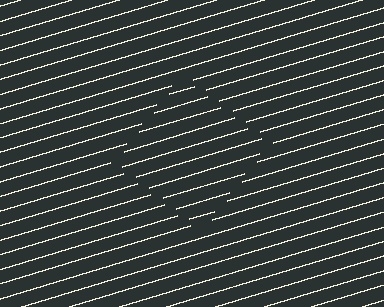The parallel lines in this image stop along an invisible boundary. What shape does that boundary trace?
An illusory square. The interior of the shape contains the same grating, shifted by half a period — the contour is defined by the phase discontinuity where line-ends from the inner and outer gratings abut.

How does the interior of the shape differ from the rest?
The interior of the shape contains the same grating, shifted by half a period — the contour is defined by the phase discontinuity where line-ends from the inner and outer gratings abut.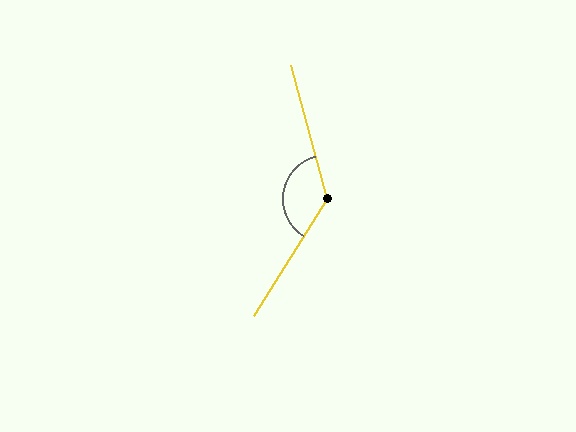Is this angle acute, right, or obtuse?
It is obtuse.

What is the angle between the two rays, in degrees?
Approximately 133 degrees.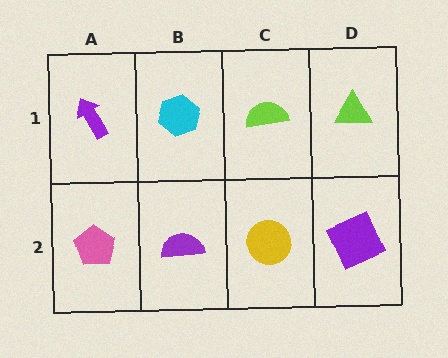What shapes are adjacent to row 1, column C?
A yellow circle (row 2, column C), a cyan hexagon (row 1, column B), a lime triangle (row 1, column D).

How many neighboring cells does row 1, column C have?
3.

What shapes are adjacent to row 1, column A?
A pink pentagon (row 2, column A), a cyan hexagon (row 1, column B).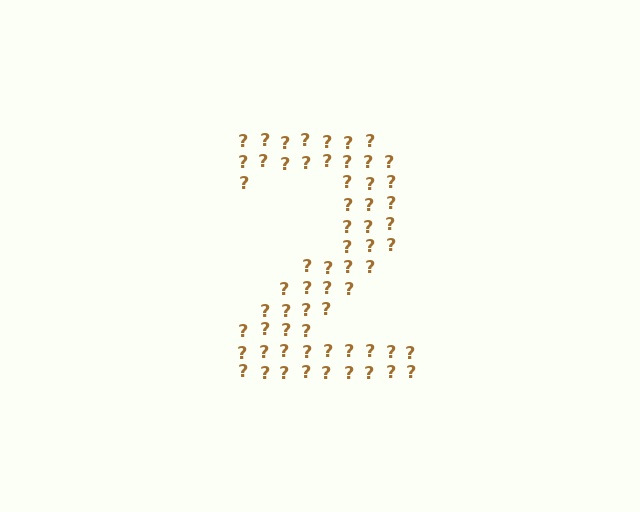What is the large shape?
The large shape is the digit 2.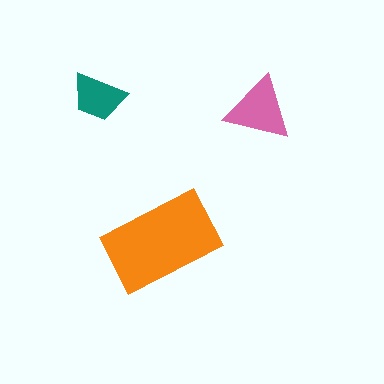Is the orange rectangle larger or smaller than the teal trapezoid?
Larger.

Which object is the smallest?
The teal trapezoid.